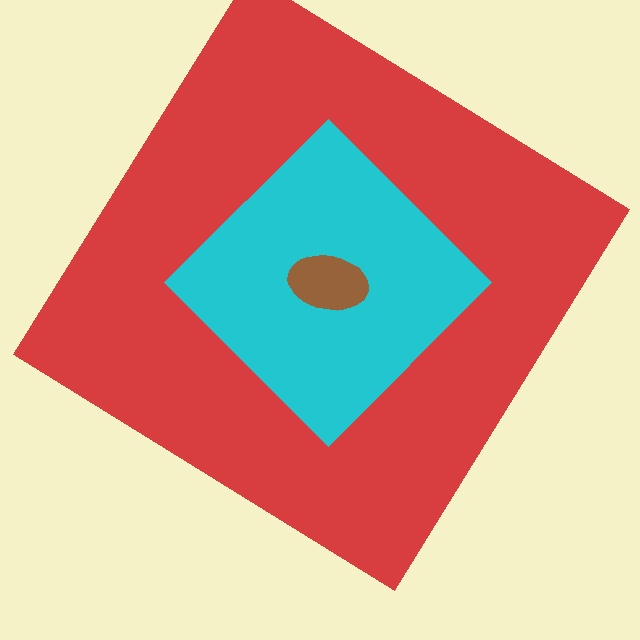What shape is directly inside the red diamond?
The cyan diamond.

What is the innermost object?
The brown ellipse.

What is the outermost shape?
The red diamond.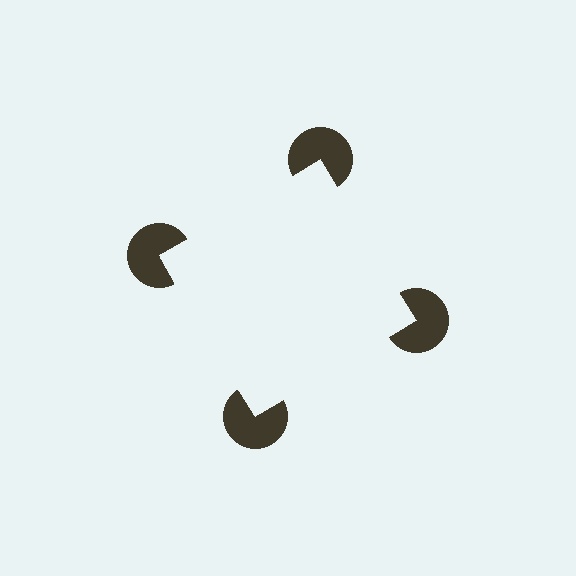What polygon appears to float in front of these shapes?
An illusory square — its edges are inferred from the aligned wedge cuts in the pac-man discs, not physically drawn.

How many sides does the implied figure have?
4 sides.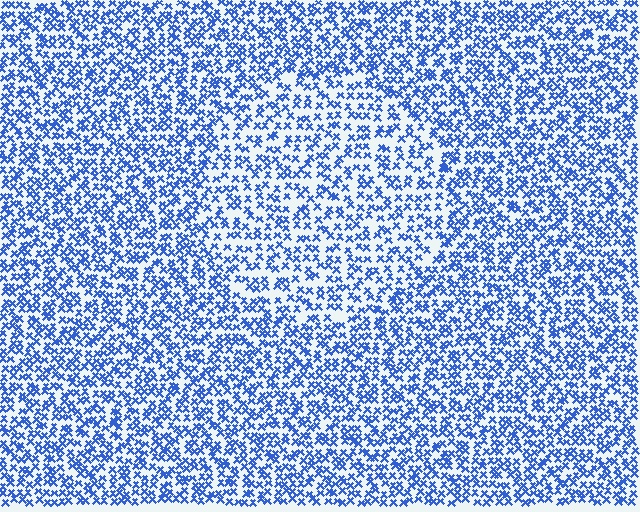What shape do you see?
I see a circle.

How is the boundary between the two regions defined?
The boundary is defined by a change in element density (approximately 1.5x ratio). All elements are the same color, size, and shape.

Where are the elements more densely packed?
The elements are more densely packed outside the circle boundary.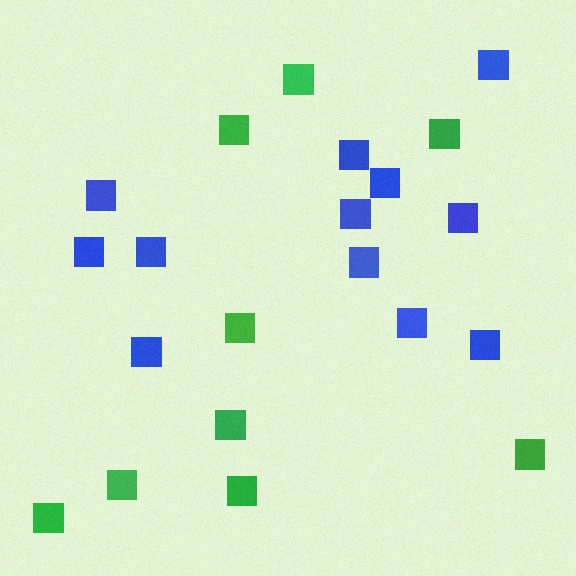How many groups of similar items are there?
There are 2 groups: one group of blue squares (12) and one group of green squares (9).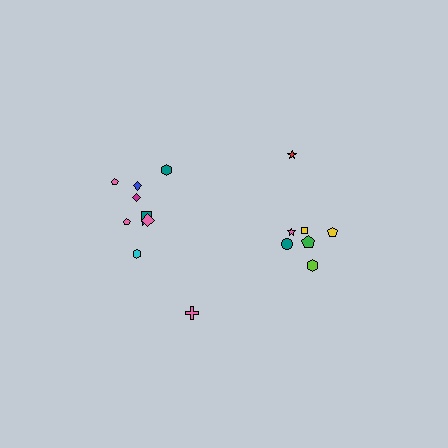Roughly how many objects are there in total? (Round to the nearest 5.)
Roughly 15 objects in total.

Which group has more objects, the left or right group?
The left group.